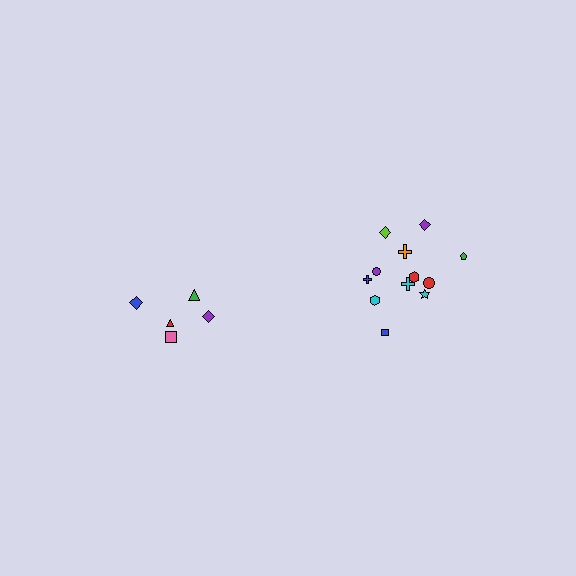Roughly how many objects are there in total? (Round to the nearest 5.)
Roughly 15 objects in total.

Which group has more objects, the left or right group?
The right group.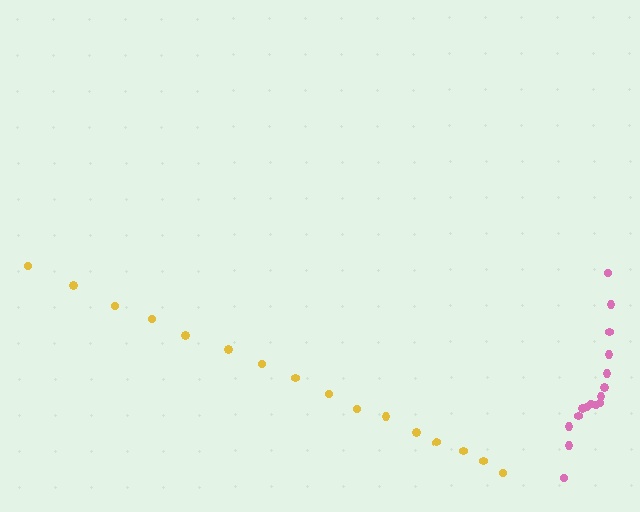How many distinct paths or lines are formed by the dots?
There are 2 distinct paths.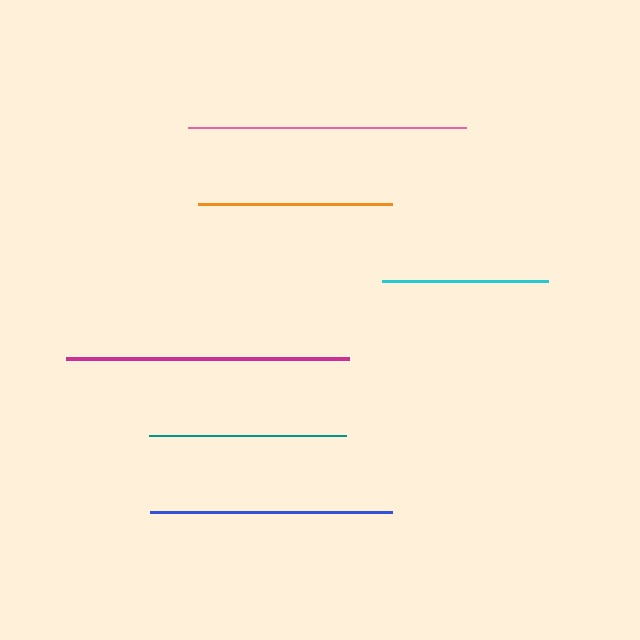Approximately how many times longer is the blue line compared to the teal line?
The blue line is approximately 1.2 times the length of the teal line.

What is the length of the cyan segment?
The cyan segment is approximately 166 pixels long.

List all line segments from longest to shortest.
From longest to shortest: magenta, pink, blue, teal, orange, cyan.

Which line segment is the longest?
The magenta line is the longest at approximately 283 pixels.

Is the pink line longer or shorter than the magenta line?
The magenta line is longer than the pink line.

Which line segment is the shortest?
The cyan line is the shortest at approximately 166 pixels.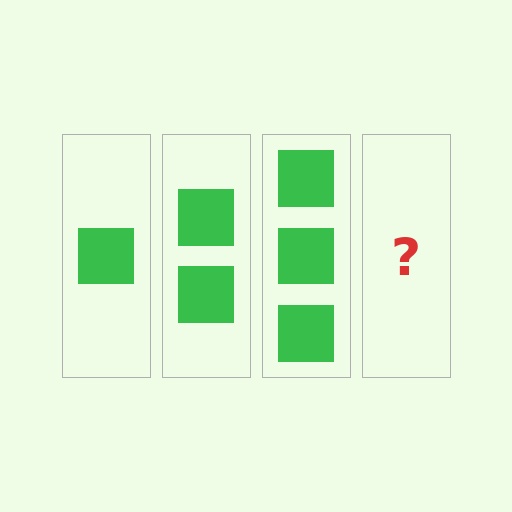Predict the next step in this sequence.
The next step is 4 squares.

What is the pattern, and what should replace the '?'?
The pattern is that each step adds one more square. The '?' should be 4 squares.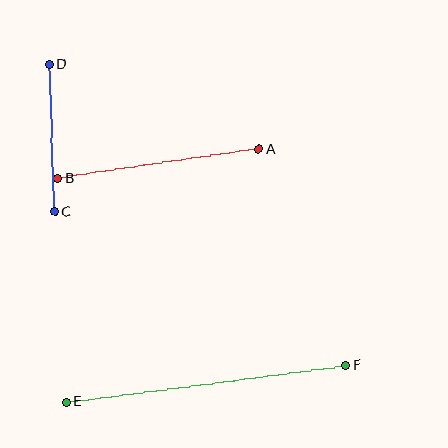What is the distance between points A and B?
The distance is approximately 203 pixels.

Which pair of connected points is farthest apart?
Points E and F are farthest apart.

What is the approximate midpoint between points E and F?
The midpoint is at approximately (206, 384) pixels.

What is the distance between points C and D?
The distance is approximately 148 pixels.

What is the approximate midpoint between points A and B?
The midpoint is at approximately (158, 164) pixels.